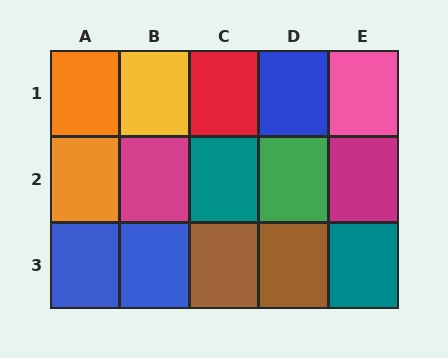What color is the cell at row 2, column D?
Green.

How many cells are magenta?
2 cells are magenta.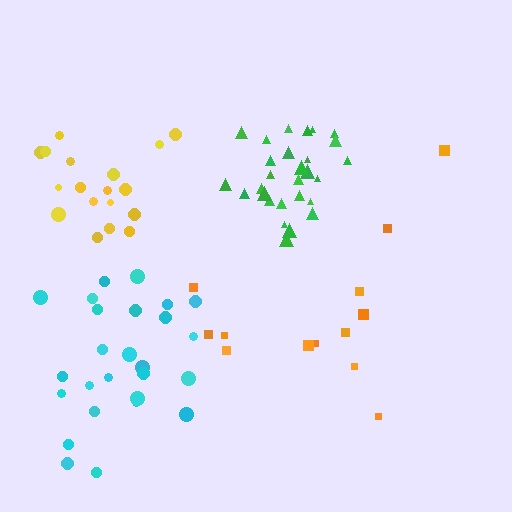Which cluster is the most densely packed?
Green.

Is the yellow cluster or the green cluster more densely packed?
Green.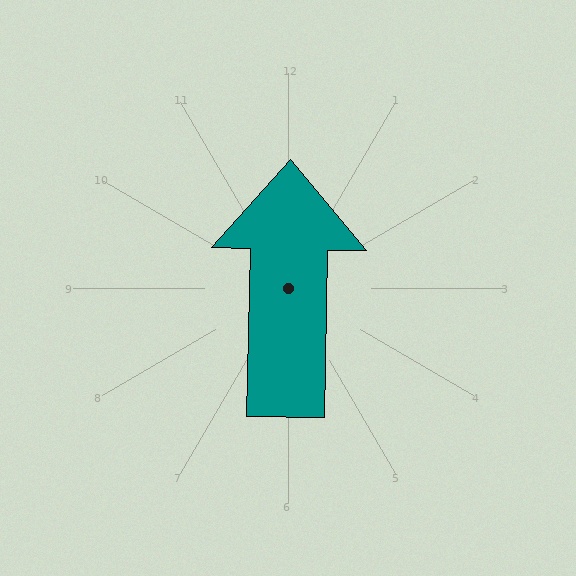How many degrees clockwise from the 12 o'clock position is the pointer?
Approximately 1 degrees.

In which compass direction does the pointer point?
North.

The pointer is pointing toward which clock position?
Roughly 12 o'clock.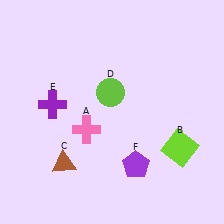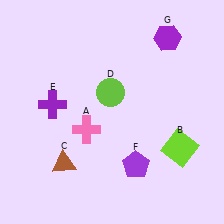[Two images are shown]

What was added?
A purple hexagon (G) was added in Image 2.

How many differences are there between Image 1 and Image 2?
There is 1 difference between the two images.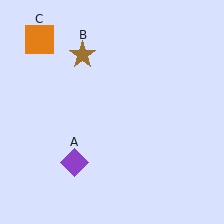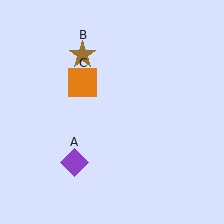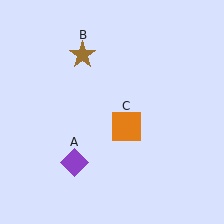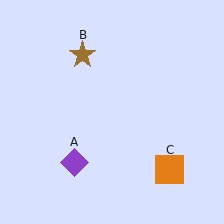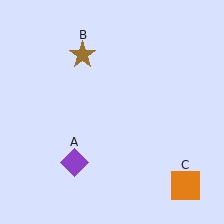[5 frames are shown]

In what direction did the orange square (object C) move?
The orange square (object C) moved down and to the right.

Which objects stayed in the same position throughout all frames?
Purple diamond (object A) and brown star (object B) remained stationary.